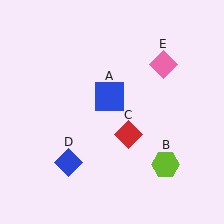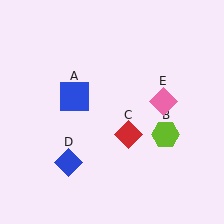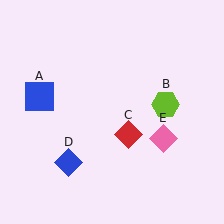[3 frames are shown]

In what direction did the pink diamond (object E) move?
The pink diamond (object E) moved down.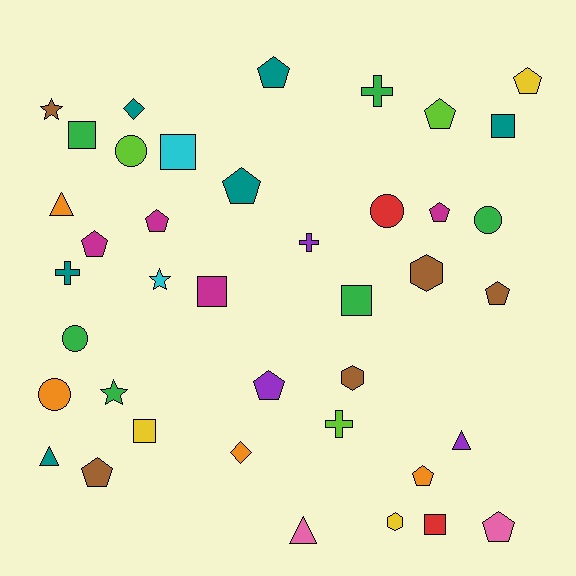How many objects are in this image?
There are 40 objects.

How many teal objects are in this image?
There are 6 teal objects.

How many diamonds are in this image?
There are 2 diamonds.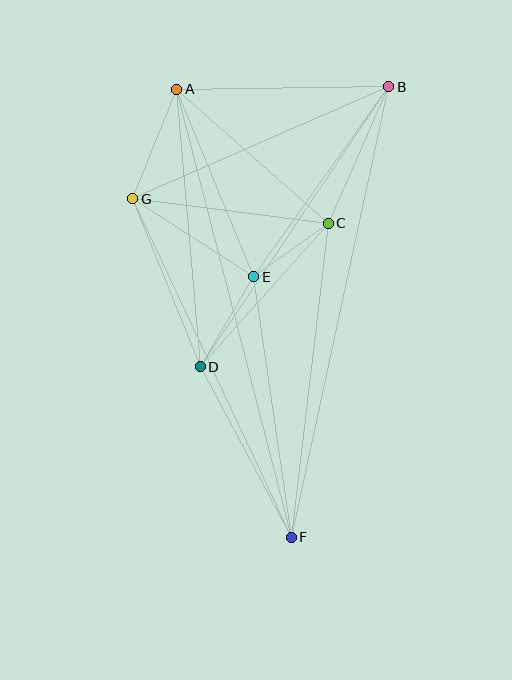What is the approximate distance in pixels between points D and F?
The distance between D and F is approximately 193 pixels.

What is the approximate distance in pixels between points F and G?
The distance between F and G is approximately 374 pixels.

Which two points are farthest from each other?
Points A and F are farthest from each other.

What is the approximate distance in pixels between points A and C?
The distance between A and C is approximately 202 pixels.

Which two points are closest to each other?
Points C and E are closest to each other.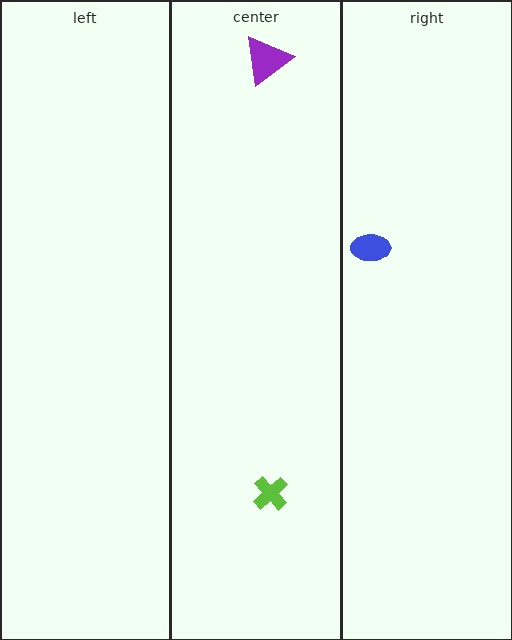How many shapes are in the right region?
1.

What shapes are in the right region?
The blue ellipse.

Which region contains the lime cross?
The center region.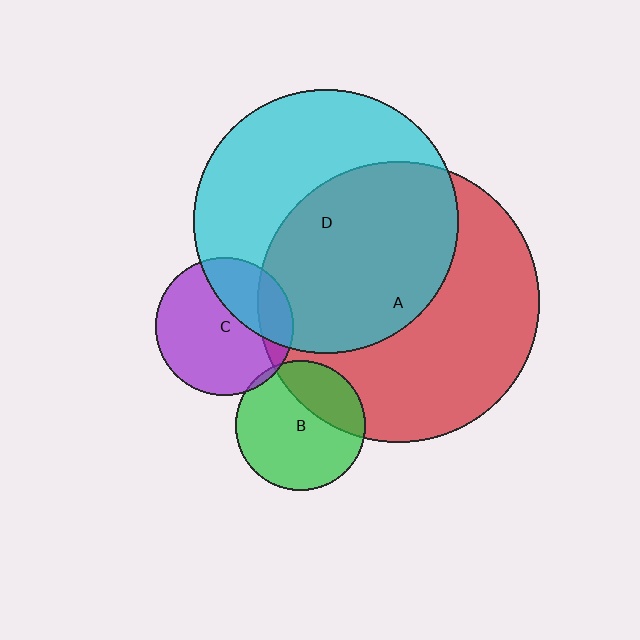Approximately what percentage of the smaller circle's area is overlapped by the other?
Approximately 35%.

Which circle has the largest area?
Circle A (red).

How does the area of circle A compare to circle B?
Approximately 4.7 times.